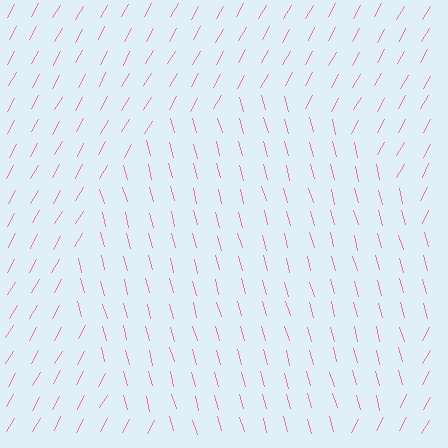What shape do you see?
I see a circle.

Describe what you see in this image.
The image is filled with small pink line segments. A circle region in the image has lines oriented differently from the surrounding lines, creating a visible texture boundary.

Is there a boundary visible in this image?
Yes, there is a texture boundary formed by a change in line orientation.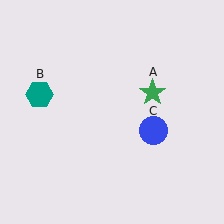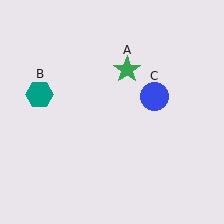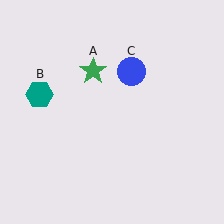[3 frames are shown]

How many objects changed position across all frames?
2 objects changed position: green star (object A), blue circle (object C).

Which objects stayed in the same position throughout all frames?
Teal hexagon (object B) remained stationary.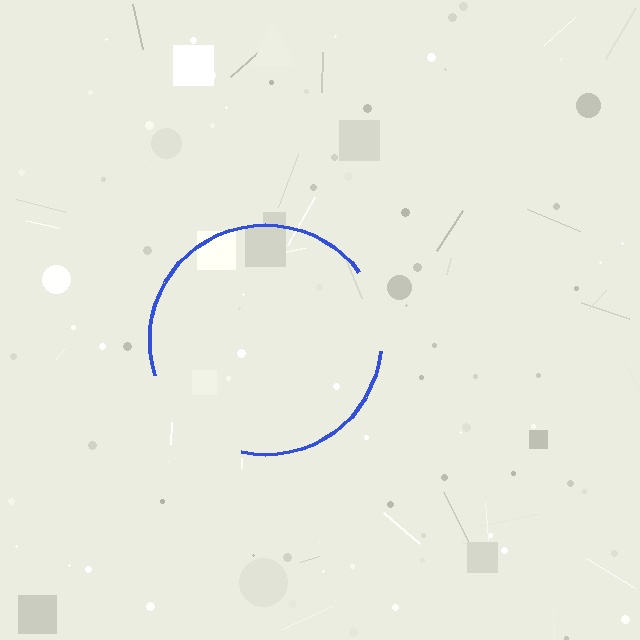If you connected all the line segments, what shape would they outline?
They would outline a circle.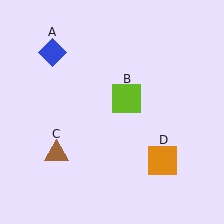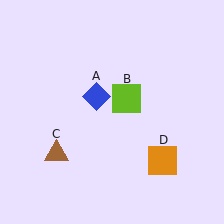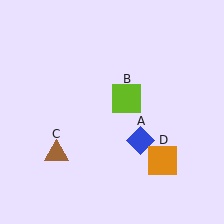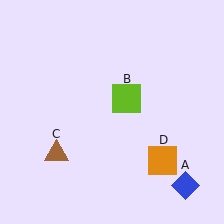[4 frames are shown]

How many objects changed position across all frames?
1 object changed position: blue diamond (object A).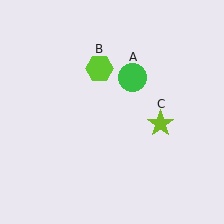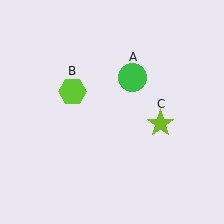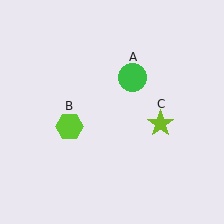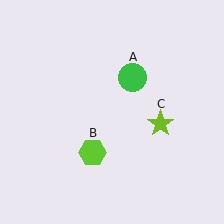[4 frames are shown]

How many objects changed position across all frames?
1 object changed position: lime hexagon (object B).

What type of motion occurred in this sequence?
The lime hexagon (object B) rotated counterclockwise around the center of the scene.